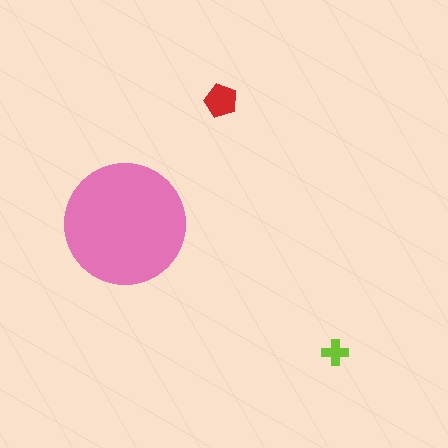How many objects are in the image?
There are 3 objects in the image.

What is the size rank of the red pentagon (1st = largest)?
2nd.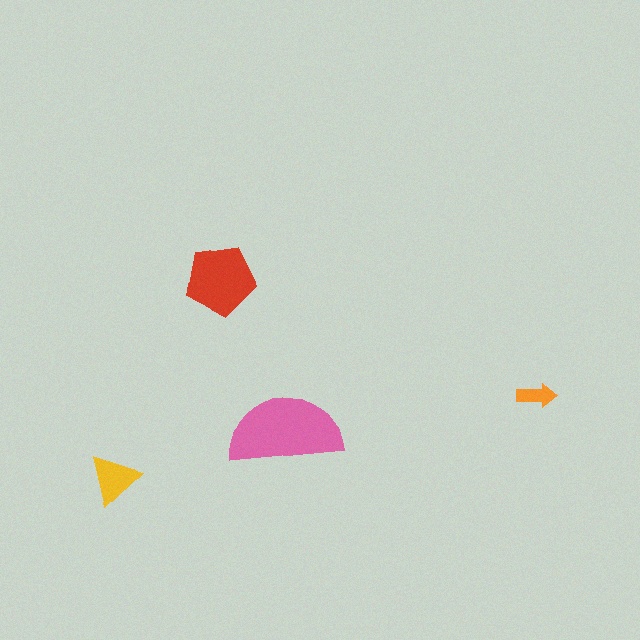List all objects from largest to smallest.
The pink semicircle, the red pentagon, the yellow triangle, the orange arrow.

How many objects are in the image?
There are 4 objects in the image.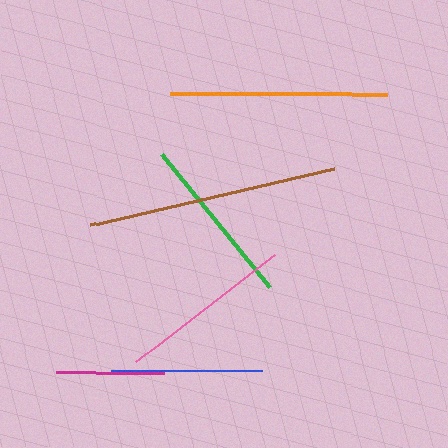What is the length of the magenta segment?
The magenta segment is approximately 108 pixels long.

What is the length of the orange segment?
The orange segment is approximately 217 pixels long.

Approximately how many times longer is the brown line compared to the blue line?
The brown line is approximately 1.7 times the length of the blue line.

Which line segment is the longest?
The brown line is the longest at approximately 251 pixels.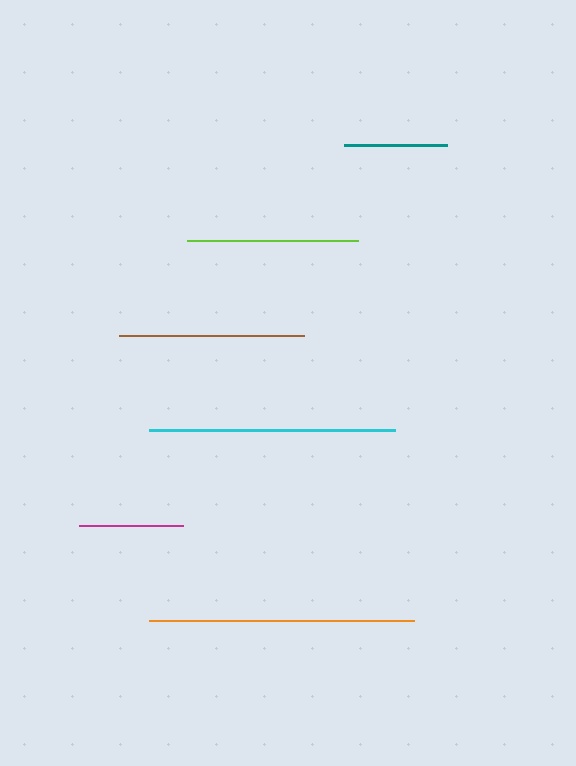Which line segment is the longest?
The orange line is the longest at approximately 265 pixels.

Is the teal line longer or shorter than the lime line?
The lime line is longer than the teal line.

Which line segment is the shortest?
The teal line is the shortest at approximately 102 pixels.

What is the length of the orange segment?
The orange segment is approximately 265 pixels long.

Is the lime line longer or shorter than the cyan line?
The cyan line is longer than the lime line.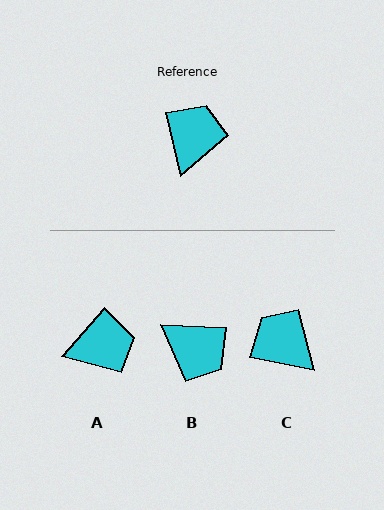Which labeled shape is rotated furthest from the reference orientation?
B, about 106 degrees away.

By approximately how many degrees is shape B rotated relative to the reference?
Approximately 106 degrees clockwise.